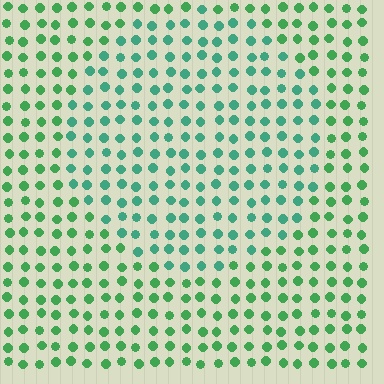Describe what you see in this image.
The image is filled with small green elements in a uniform arrangement. A circle-shaped region is visible where the elements are tinted to a slightly different hue, forming a subtle color boundary.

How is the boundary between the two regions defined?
The boundary is defined purely by a slight shift in hue (about 28 degrees). Spacing, size, and orientation are identical on both sides.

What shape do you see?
I see a circle.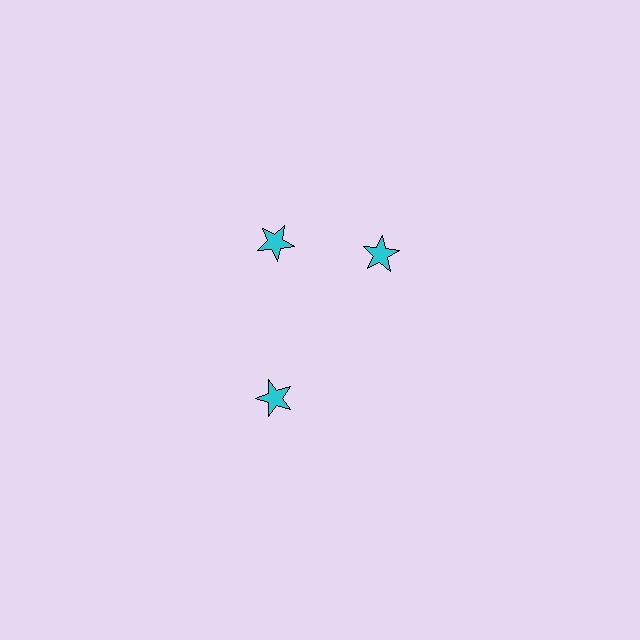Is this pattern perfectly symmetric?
No. The 3 cyan stars are arranged in a ring, but one element near the 3 o'clock position is rotated out of alignment along the ring, breaking the 3-fold rotational symmetry.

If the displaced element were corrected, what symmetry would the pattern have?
It would have 3-fold rotational symmetry — the pattern would map onto itself every 120 degrees.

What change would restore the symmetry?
The symmetry would be restored by rotating it back into even spacing with its neighbors so that all 3 stars sit at equal angles and equal distance from the center.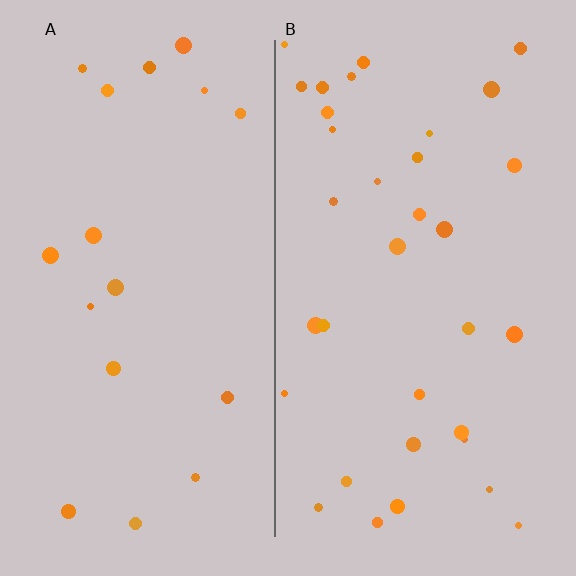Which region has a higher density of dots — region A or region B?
B (the right).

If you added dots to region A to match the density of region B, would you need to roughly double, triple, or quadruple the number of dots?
Approximately double.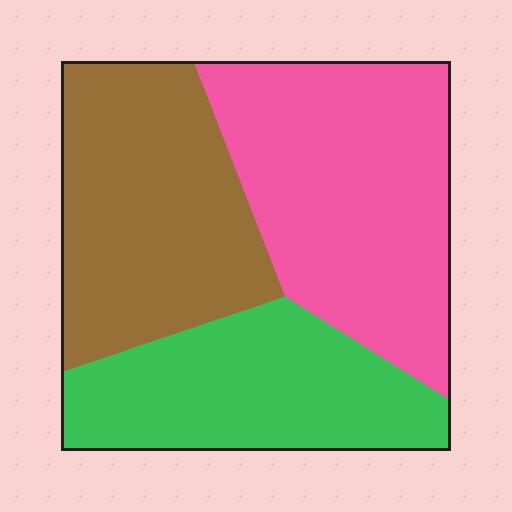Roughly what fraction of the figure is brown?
Brown takes up between a quarter and a half of the figure.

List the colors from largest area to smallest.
From largest to smallest: pink, brown, green.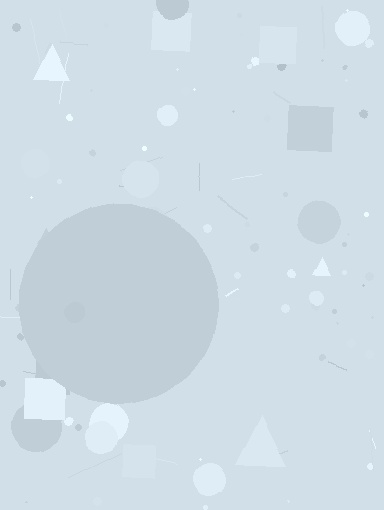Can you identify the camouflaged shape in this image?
The camouflaged shape is a circle.